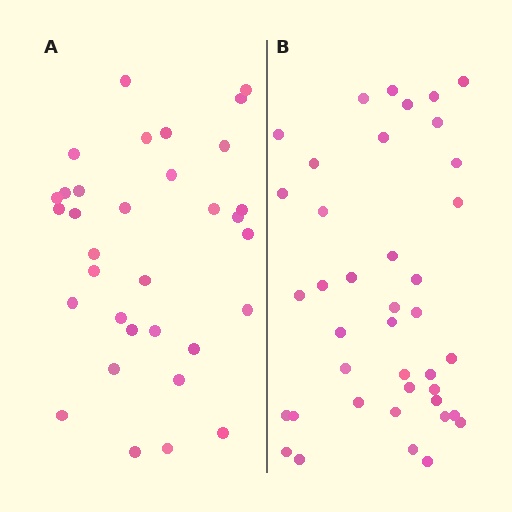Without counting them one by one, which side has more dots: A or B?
Region B (the right region) has more dots.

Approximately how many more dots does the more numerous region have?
Region B has roughly 8 or so more dots than region A.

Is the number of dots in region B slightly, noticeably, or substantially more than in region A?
Region B has only slightly more — the two regions are fairly close. The ratio is roughly 1.2 to 1.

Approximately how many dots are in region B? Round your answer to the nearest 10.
About 40 dots.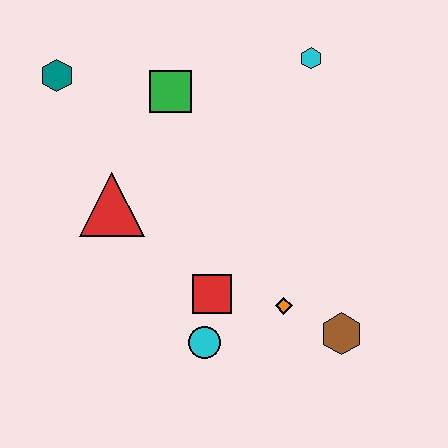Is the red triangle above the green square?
No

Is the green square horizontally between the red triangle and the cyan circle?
Yes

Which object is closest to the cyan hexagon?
The green square is closest to the cyan hexagon.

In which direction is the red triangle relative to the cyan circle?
The red triangle is above the cyan circle.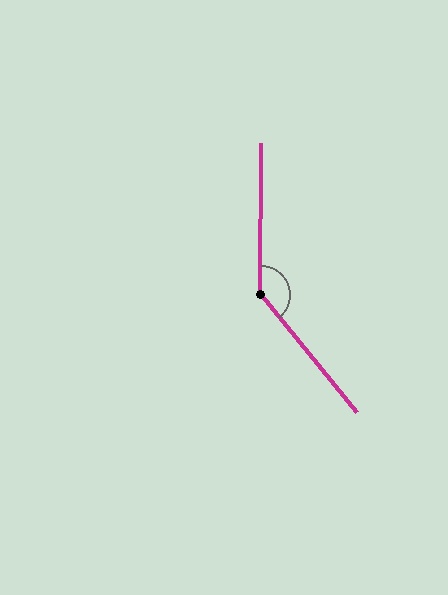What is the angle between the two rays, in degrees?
Approximately 141 degrees.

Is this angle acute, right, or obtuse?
It is obtuse.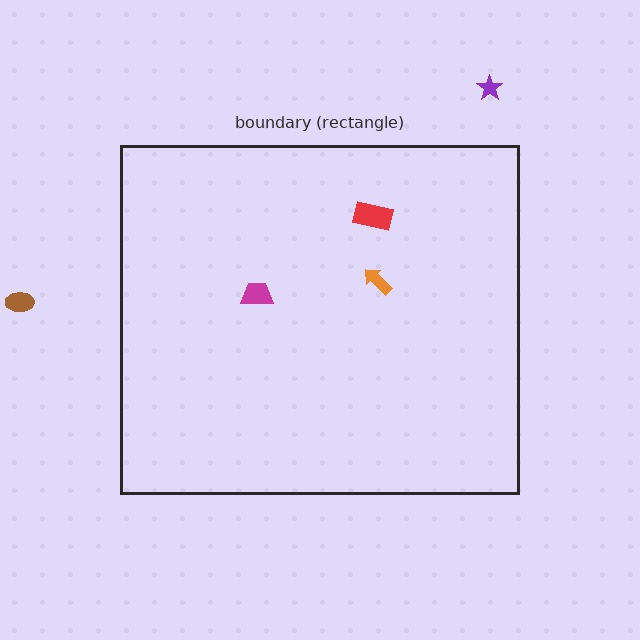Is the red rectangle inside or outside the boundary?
Inside.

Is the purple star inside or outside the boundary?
Outside.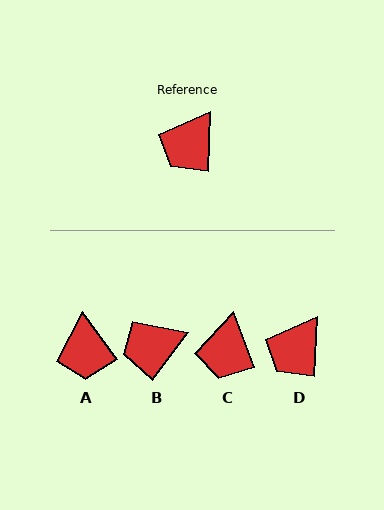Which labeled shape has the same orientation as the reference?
D.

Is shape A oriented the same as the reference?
No, it is off by about 38 degrees.